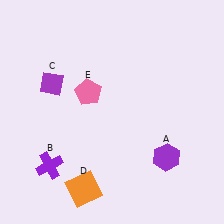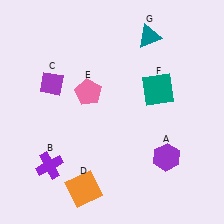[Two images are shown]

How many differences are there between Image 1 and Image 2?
There are 2 differences between the two images.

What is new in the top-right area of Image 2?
A teal square (F) was added in the top-right area of Image 2.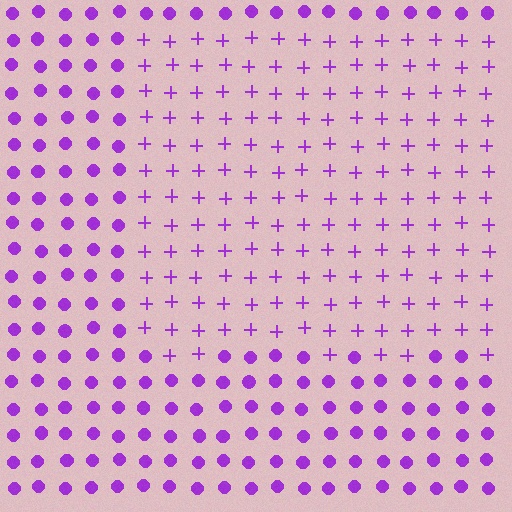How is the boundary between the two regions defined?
The boundary is defined by a change in element shape: plus signs inside vs. circles outside. All elements share the same color and spacing.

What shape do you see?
I see a rectangle.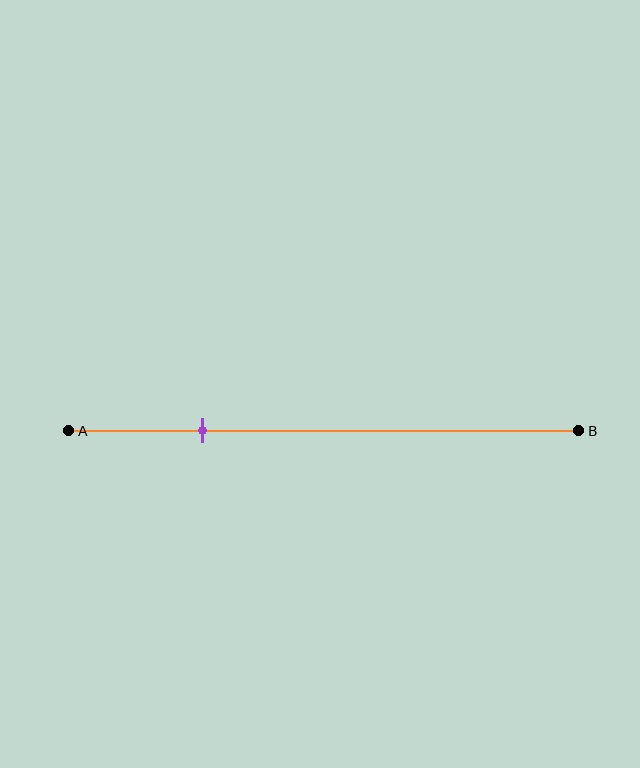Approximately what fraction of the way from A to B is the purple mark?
The purple mark is approximately 25% of the way from A to B.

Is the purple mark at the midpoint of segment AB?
No, the mark is at about 25% from A, not at the 50% midpoint.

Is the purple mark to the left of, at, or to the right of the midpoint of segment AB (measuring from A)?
The purple mark is to the left of the midpoint of segment AB.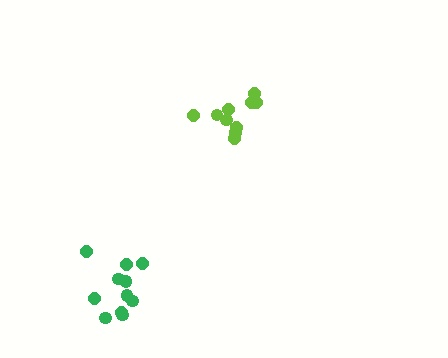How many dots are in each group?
Group 1: 11 dots, Group 2: 10 dots (21 total).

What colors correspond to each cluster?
The clusters are colored: green, lime.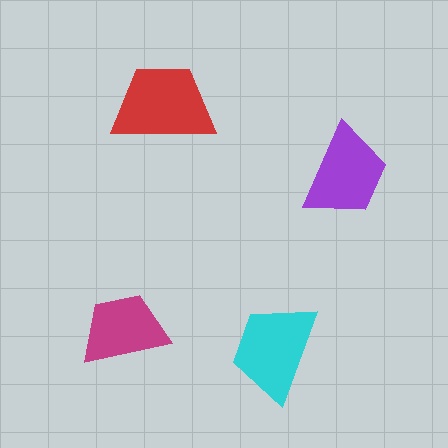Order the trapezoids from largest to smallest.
the red one, the cyan one, the purple one, the magenta one.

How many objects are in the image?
There are 4 objects in the image.